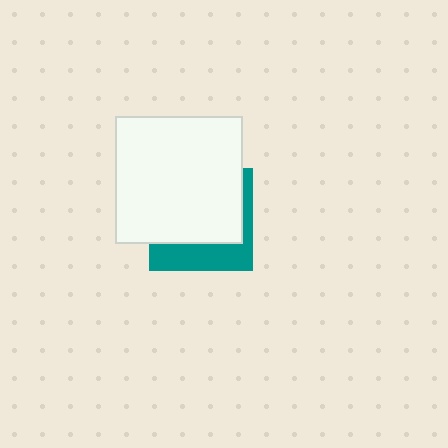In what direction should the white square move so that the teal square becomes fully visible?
The white square should move up. That is the shortest direction to clear the overlap and leave the teal square fully visible.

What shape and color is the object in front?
The object in front is a white square.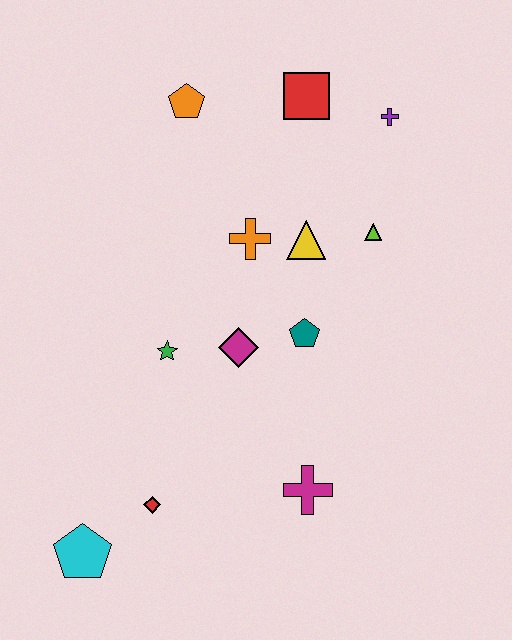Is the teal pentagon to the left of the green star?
No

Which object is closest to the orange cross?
The yellow triangle is closest to the orange cross.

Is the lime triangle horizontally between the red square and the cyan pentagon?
No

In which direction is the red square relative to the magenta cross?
The red square is above the magenta cross.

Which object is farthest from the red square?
The cyan pentagon is farthest from the red square.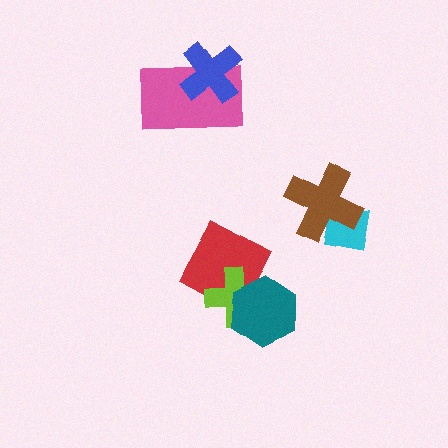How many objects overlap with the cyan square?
1 object overlaps with the cyan square.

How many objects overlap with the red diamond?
2 objects overlap with the red diamond.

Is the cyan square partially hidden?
Yes, it is partially covered by another shape.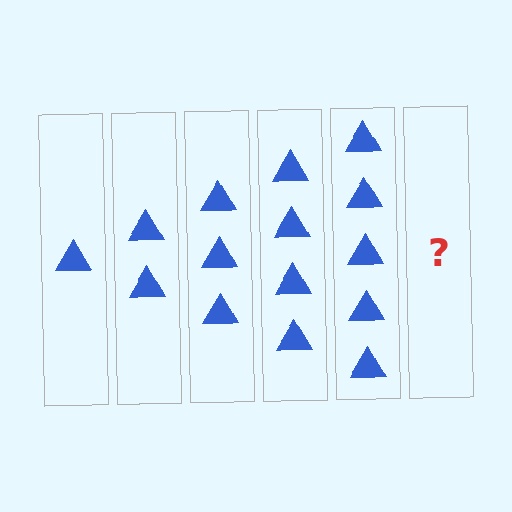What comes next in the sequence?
The next element should be 6 triangles.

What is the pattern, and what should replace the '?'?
The pattern is that each step adds one more triangle. The '?' should be 6 triangles.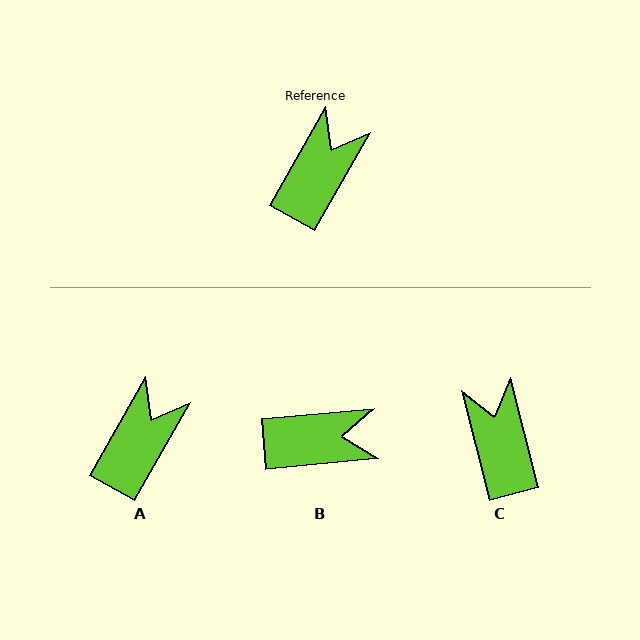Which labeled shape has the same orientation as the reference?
A.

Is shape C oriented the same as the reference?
No, it is off by about 44 degrees.